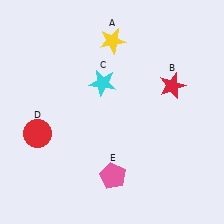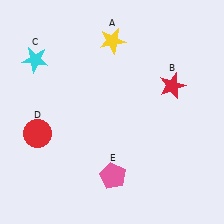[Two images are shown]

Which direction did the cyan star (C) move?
The cyan star (C) moved left.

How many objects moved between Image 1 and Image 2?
1 object moved between the two images.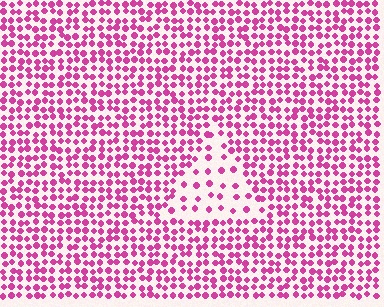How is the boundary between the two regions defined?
The boundary is defined by a change in element density (approximately 2.5x ratio). All elements are the same color, size, and shape.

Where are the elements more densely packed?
The elements are more densely packed outside the triangle boundary.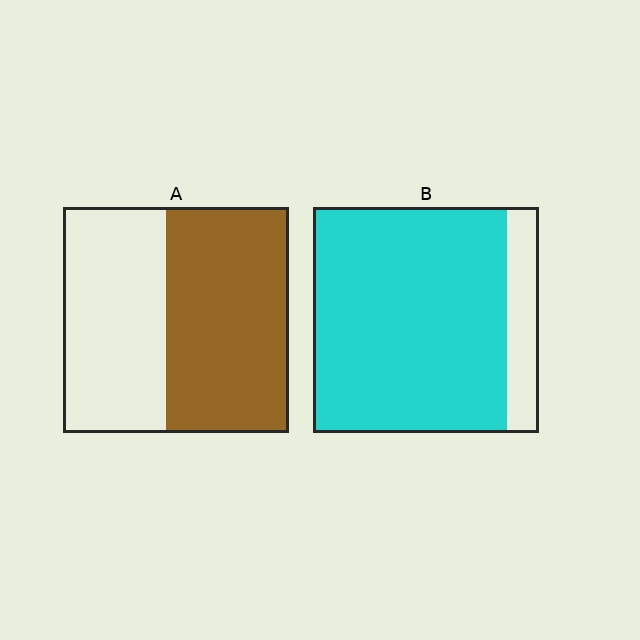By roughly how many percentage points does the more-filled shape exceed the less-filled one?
By roughly 30 percentage points (B over A).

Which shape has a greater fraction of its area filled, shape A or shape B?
Shape B.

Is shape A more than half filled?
Yes.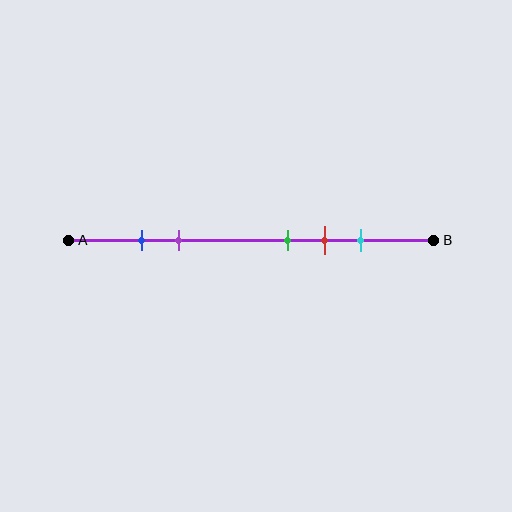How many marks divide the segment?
There are 5 marks dividing the segment.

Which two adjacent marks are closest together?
The blue and purple marks are the closest adjacent pair.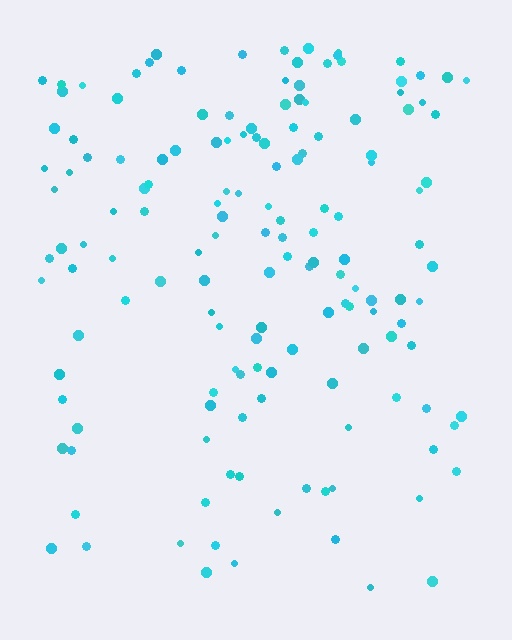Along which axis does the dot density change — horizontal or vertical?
Vertical.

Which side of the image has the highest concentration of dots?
The top.